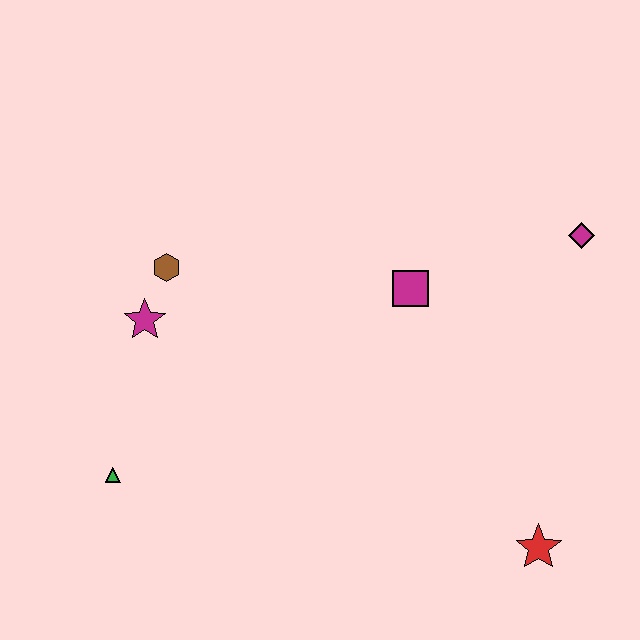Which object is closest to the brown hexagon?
The magenta star is closest to the brown hexagon.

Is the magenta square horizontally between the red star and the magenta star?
Yes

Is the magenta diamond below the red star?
No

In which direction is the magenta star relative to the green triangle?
The magenta star is above the green triangle.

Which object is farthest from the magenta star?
The red star is farthest from the magenta star.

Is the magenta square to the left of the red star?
Yes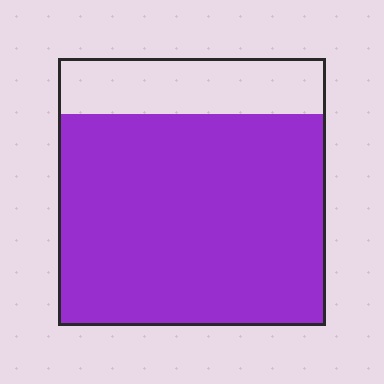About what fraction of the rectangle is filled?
About four fifths (4/5).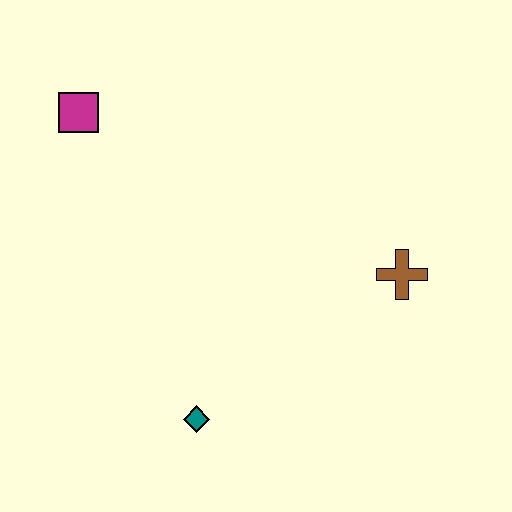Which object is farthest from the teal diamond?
The magenta square is farthest from the teal diamond.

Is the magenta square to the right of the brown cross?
No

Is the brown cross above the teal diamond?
Yes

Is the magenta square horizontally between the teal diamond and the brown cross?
No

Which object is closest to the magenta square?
The teal diamond is closest to the magenta square.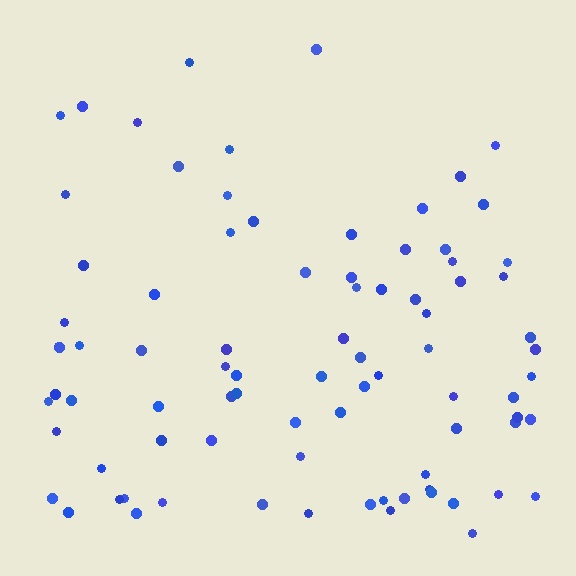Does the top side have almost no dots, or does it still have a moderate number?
Still a moderate number, just noticeably fewer than the bottom.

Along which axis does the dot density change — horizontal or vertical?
Vertical.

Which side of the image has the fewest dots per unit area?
The top.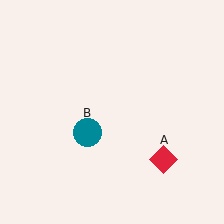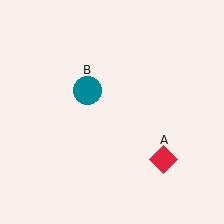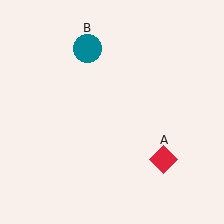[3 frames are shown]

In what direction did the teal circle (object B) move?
The teal circle (object B) moved up.